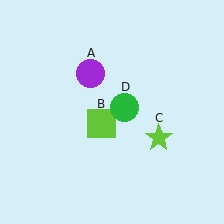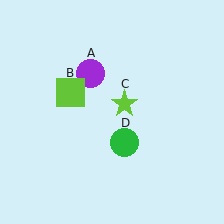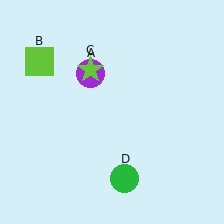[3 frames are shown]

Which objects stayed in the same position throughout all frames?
Purple circle (object A) remained stationary.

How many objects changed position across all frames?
3 objects changed position: lime square (object B), lime star (object C), green circle (object D).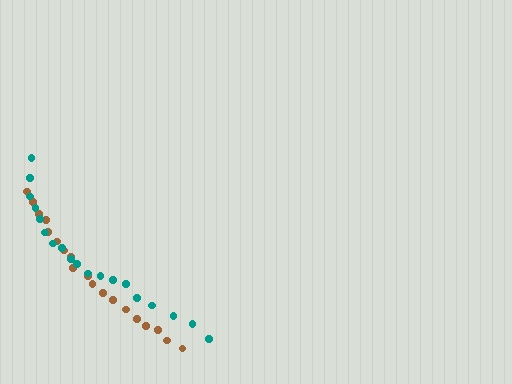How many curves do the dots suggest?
There are 2 distinct paths.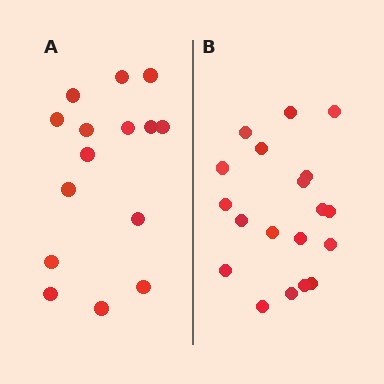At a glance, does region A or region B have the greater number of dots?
Region B (the right region) has more dots.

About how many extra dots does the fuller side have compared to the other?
Region B has about 4 more dots than region A.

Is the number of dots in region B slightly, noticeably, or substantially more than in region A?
Region B has noticeably more, but not dramatically so. The ratio is roughly 1.3 to 1.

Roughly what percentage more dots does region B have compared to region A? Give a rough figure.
About 25% more.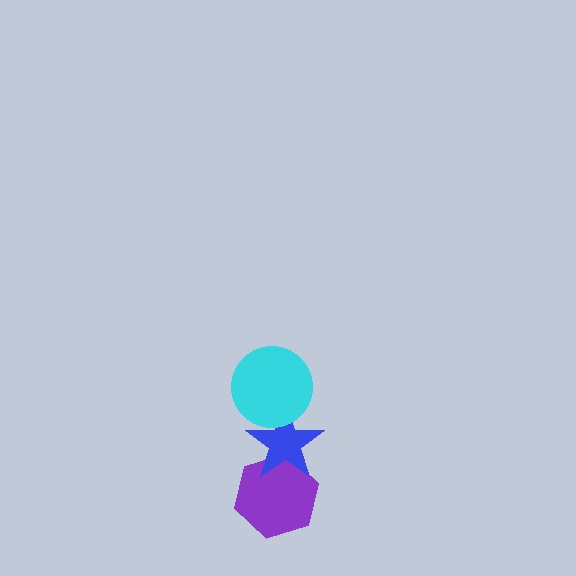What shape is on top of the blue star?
The cyan circle is on top of the blue star.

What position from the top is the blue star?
The blue star is 2nd from the top.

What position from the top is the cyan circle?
The cyan circle is 1st from the top.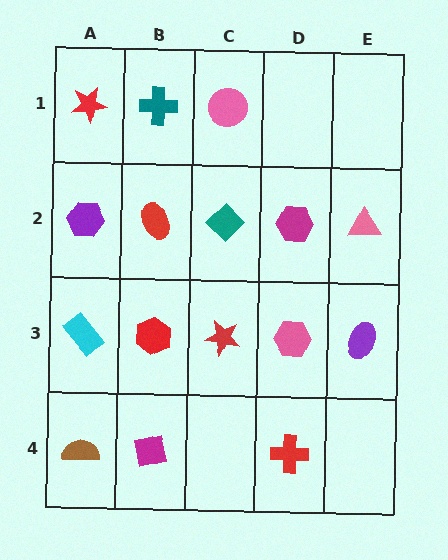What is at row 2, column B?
A red ellipse.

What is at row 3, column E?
A purple ellipse.